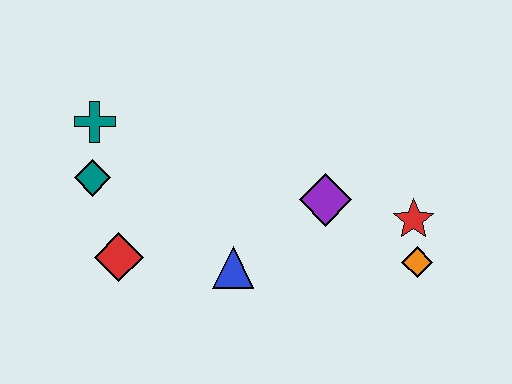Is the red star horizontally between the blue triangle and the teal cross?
No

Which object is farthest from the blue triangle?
The teal cross is farthest from the blue triangle.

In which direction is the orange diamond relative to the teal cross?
The orange diamond is to the right of the teal cross.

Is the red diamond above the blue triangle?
Yes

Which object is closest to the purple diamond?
The red star is closest to the purple diamond.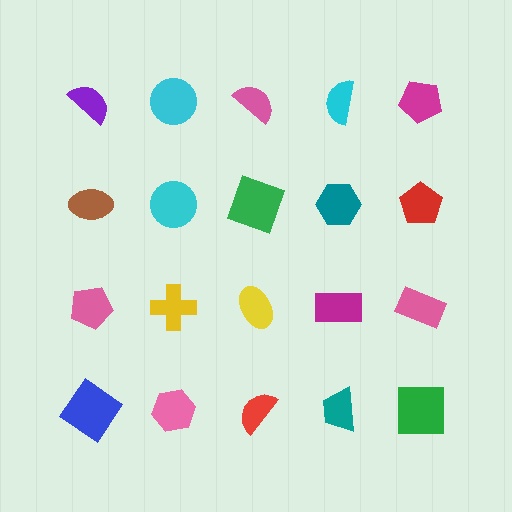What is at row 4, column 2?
A pink hexagon.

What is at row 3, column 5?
A pink rectangle.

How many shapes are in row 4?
5 shapes.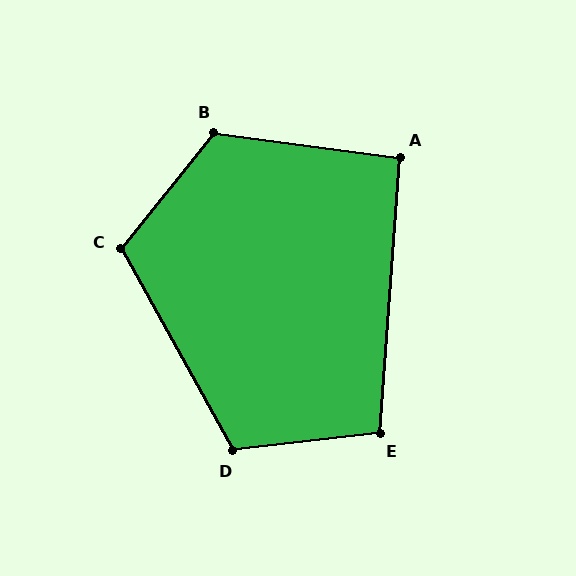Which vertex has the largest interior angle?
B, at approximately 121 degrees.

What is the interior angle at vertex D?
Approximately 112 degrees (obtuse).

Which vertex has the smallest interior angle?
A, at approximately 93 degrees.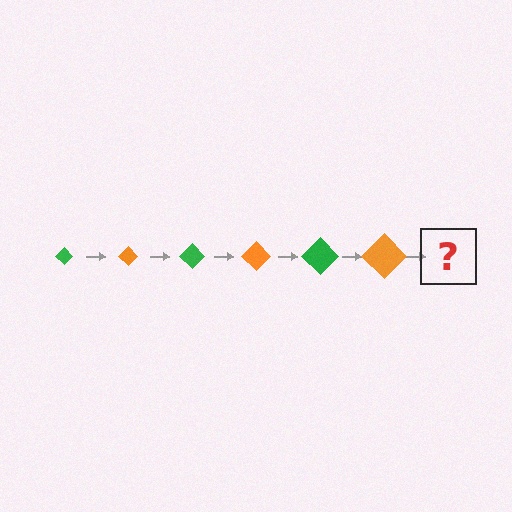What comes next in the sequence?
The next element should be a green diamond, larger than the previous one.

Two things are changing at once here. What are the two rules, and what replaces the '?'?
The two rules are that the diamond grows larger each step and the color cycles through green and orange. The '?' should be a green diamond, larger than the previous one.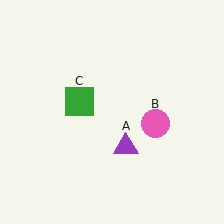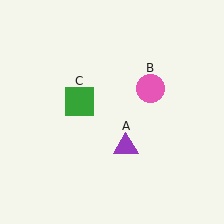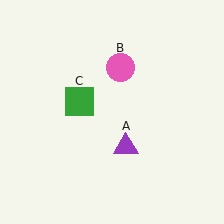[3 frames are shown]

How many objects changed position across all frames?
1 object changed position: pink circle (object B).